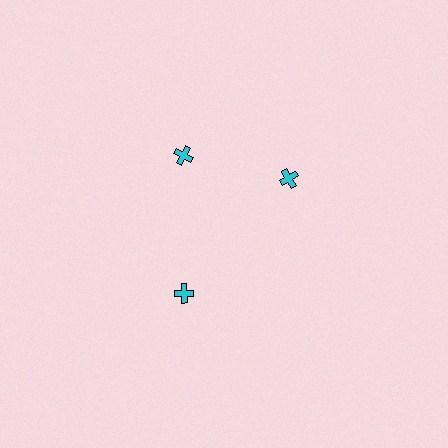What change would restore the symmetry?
The symmetry would be restored by rotating it back into even spacing with its neighbors so that all 3 crosses sit at equal angles and equal distance from the center.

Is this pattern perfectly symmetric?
No. The 3 cyan crosses are arranged in a ring, but one element near the 3 o'clock position is rotated out of alignment along the ring, breaking the 3-fold rotational symmetry.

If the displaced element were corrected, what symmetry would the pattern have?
It would have 3-fold rotational symmetry — the pattern would map onto itself every 120 degrees.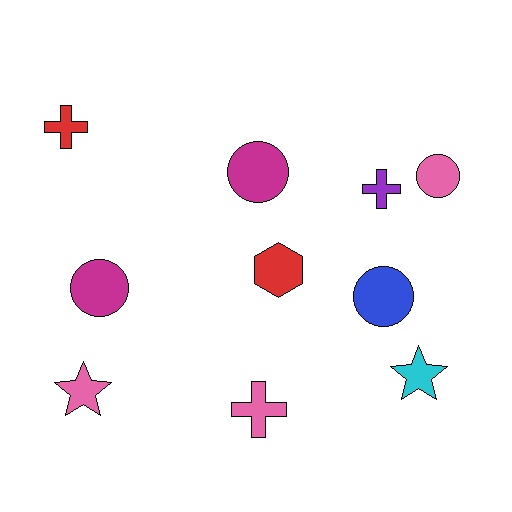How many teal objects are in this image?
There are no teal objects.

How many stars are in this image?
There are 2 stars.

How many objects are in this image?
There are 10 objects.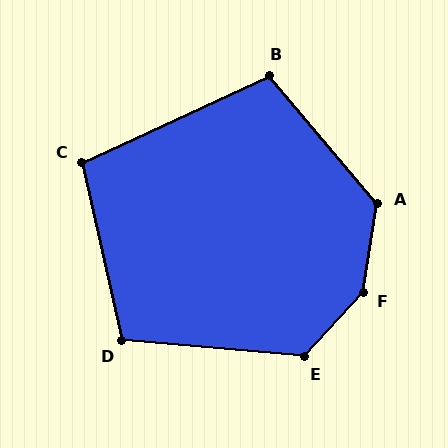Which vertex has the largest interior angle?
F, at approximately 147 degrees.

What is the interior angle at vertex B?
Approximately 106 degrees (obtuse).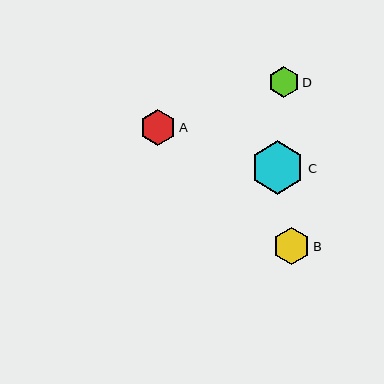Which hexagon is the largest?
Hexagon C is the largest with a size of approximately 53 pixels.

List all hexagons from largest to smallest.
From largest to smallest: C, B, A, D.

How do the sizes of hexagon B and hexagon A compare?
Hexagon B and hexagon A are approximately the same size.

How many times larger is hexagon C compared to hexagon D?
Hexagon C is approximately 1.7 times the size of hexagon D.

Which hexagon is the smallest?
Hexagon D is the smallest with a size of approximately 31 pixels.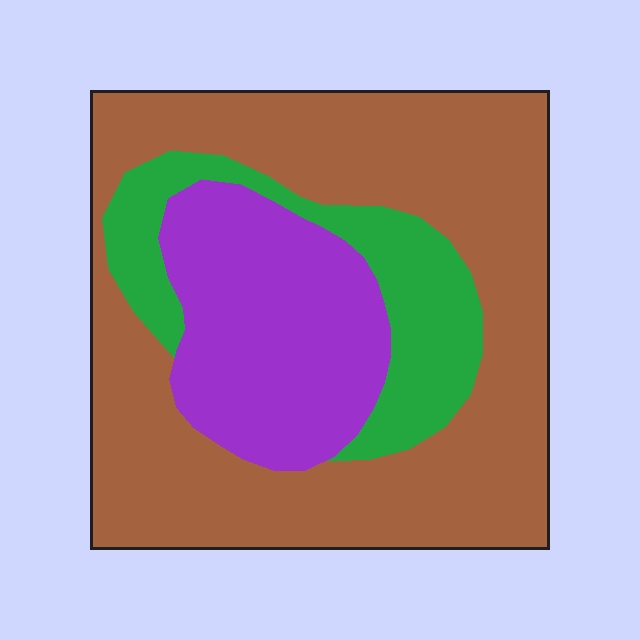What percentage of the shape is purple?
Purple takes up between a sixth and a third of the shape.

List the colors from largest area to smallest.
From largest to smallest: brown, purple, green.